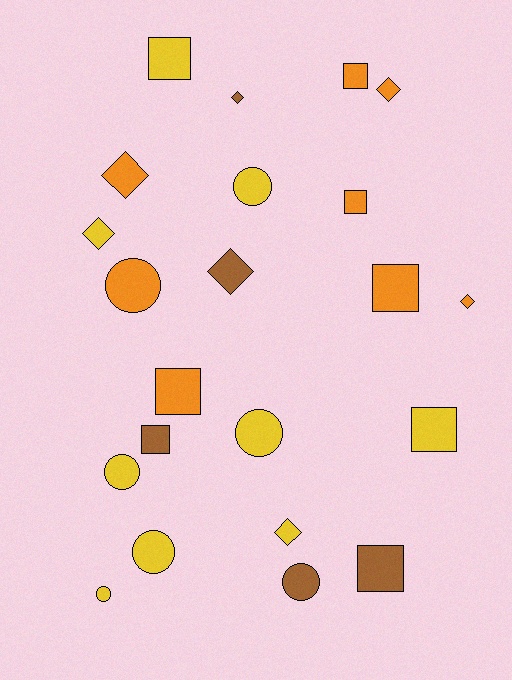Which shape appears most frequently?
Square, with 8 objects.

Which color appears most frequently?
Yellow, with 9 objects.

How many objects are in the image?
There are 22 objects.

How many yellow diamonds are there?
There are 2 yellow diamonds.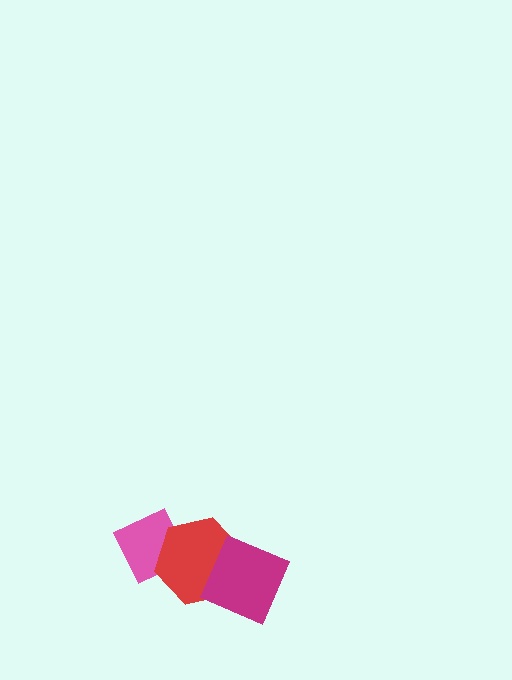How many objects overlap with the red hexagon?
2 objects overlap with the red hexagon.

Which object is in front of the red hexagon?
The magenta diamond is in front of the red hexagon.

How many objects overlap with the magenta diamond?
1 object overlaps with the magenta diamond.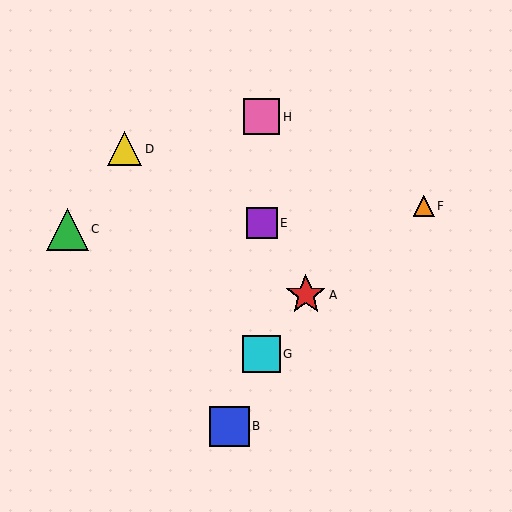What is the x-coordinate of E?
Object E is at x≈262.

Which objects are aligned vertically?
Objects E, G, H are aligned vertically.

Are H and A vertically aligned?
No, H is at x≈262 and A is at x≈306.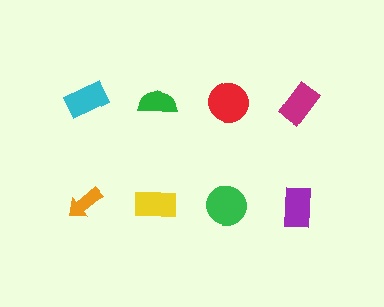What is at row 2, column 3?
A green circle.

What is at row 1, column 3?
A red circle.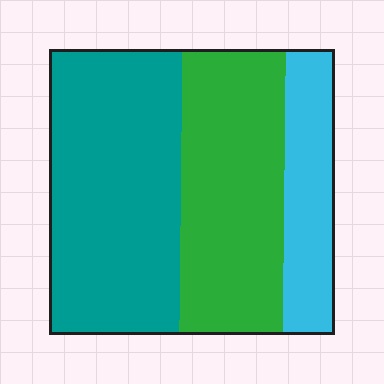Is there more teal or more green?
Teal.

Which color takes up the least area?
Cyan, at roughly 20%.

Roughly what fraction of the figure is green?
Green covers about 35% of the figure.